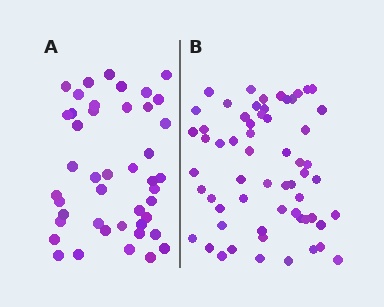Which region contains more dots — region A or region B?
Region B (the right region) has more dots.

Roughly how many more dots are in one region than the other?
Region B has approximately 15 more dots than region A.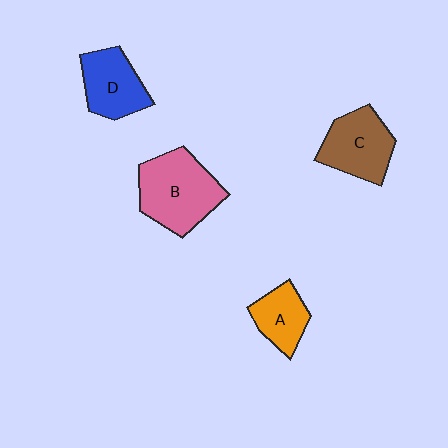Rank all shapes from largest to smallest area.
From largest to smallest: B (pink), C (brown), D (blue), A (orange).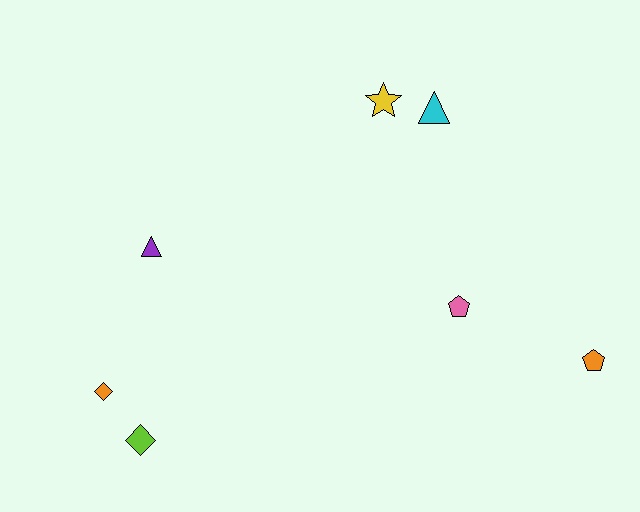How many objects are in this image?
There are 7 objects.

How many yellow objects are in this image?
There is 1 yellow object.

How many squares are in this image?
There are no squares.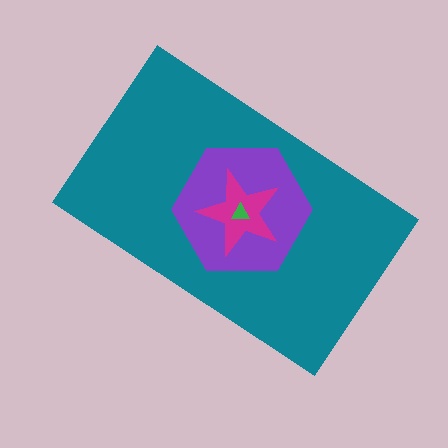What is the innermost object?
The green triangle.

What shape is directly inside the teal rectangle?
The purple hexagon.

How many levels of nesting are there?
4.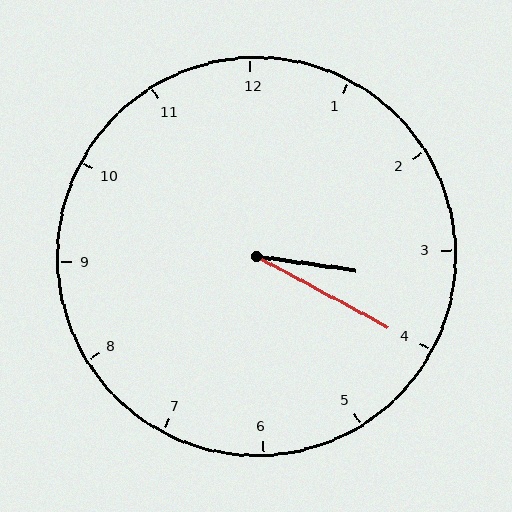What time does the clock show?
3:20.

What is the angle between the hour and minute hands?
Approximately 20 degrees.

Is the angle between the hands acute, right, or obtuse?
It is acute.